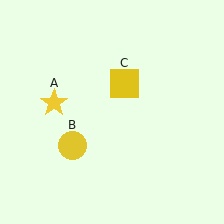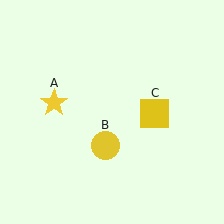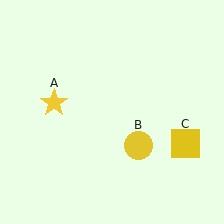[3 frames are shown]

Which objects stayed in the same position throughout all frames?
Yellow star (object A) remained stationary.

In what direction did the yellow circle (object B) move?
The yellow circle (object B) moved right.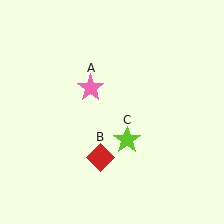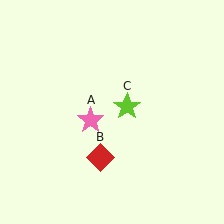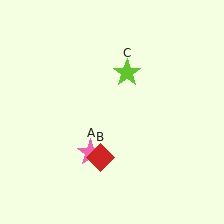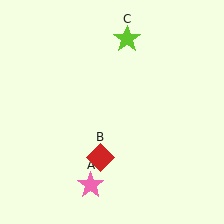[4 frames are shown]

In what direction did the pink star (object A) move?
The pink star (object A) moved down.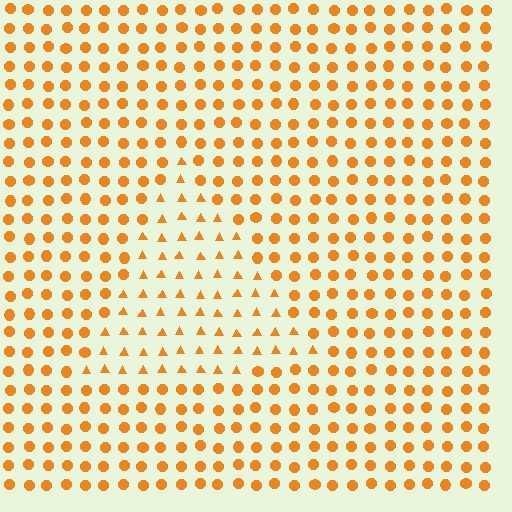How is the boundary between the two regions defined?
The boundary is defined by a change in element shape: triangles inside vs. circles outside. All elements share the same color and spacing.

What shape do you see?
I see a triangle.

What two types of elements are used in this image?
The image uses triangles inside the triangle region and circles outside it.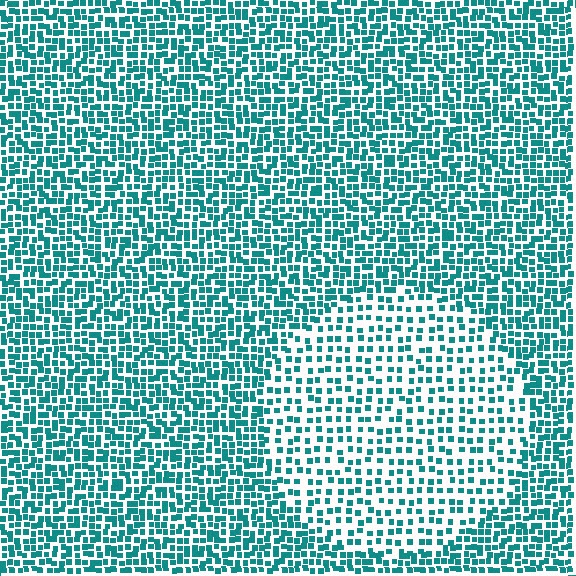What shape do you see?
I see a circle.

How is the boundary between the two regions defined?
The boundary is defined by a change in element density (approximately 1.9x ratio). All elements are the same color, size, and shape.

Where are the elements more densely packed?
The elements are more densely packed outside the circle boundary.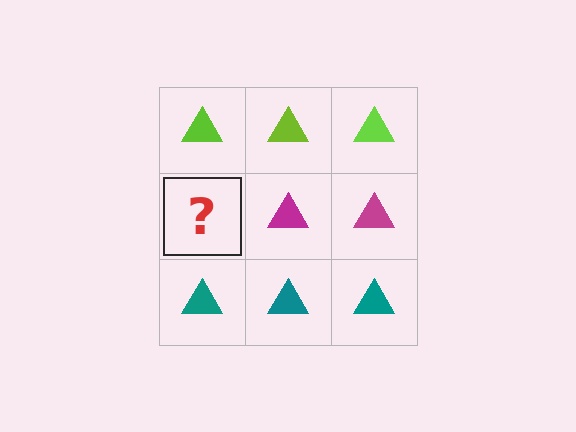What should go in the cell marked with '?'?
The missing cell should contain a magenta triangle.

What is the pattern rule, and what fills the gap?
The rule is that each row has a consistent color. The gap should be filled with a magenta triangle.